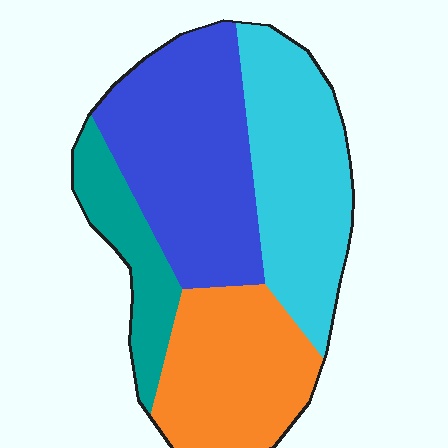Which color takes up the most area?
Blue, at roughly 35%.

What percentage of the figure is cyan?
Cyan covers around 30% of the figure.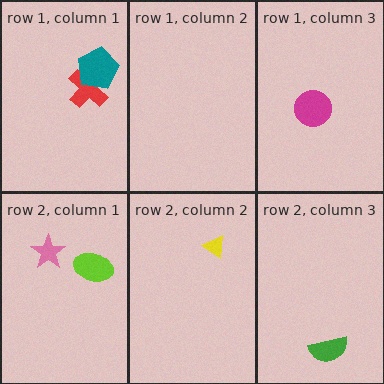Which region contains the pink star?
The row 2, column 1 region.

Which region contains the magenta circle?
The row 1, column 3 region.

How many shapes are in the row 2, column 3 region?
1.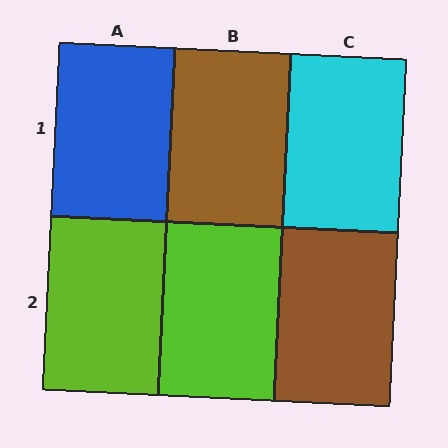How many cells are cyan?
1 cell is cyan.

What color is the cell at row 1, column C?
Cyan.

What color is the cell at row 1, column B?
Brown.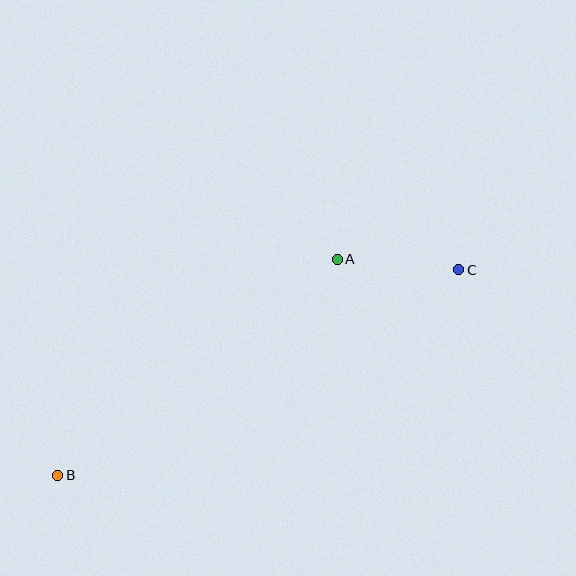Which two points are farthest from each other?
Points B and C are farthest from each other.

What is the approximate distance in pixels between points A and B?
The distance between A and B is approximately 353 pixels.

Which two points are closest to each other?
Points A and C are closest to each other.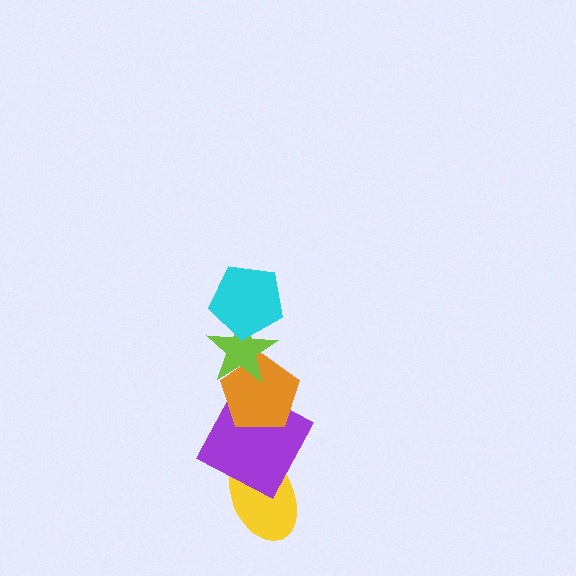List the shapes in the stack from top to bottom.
From top to bottom: the cyan pentagon, the lime star, the orange pentagon, the purple square, the yellow ellipse.